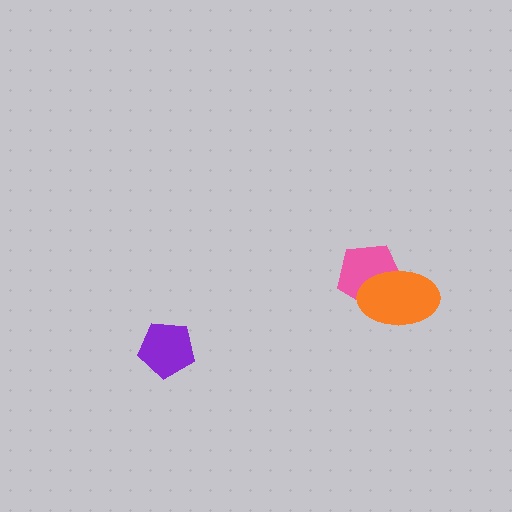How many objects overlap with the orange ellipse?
1 object overlaps with the orange ellipse.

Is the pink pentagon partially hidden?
Yes, it is partially covered by another shape.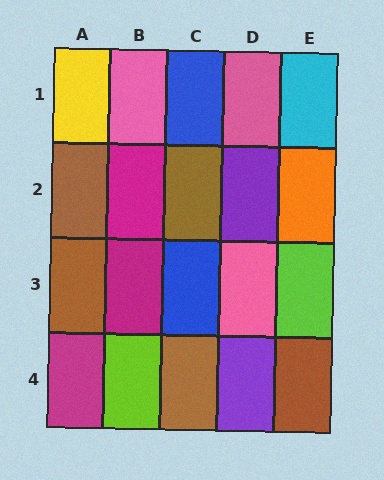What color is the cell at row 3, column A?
Brown.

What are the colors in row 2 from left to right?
Brown, magenta, brown, purple, orange.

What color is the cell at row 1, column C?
Blue.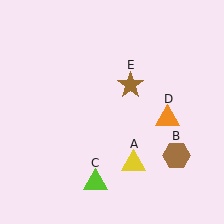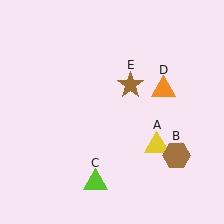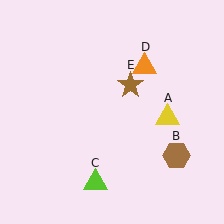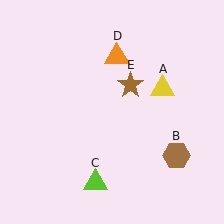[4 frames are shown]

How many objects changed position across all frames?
2 objects changed position: yellow triangle (object A), orange triangle (object D).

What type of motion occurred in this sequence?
The yellow triangle (object A), orange triangle (object D) rotated counterclockwise around the center of the scene.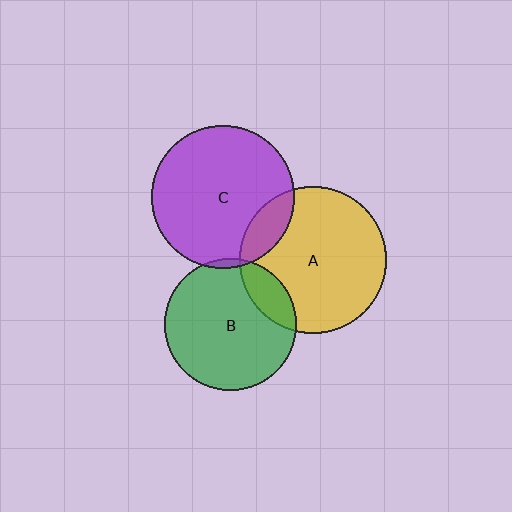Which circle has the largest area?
Circle A (yellow).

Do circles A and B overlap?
Yes.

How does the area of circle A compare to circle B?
Approximately 1.2 times.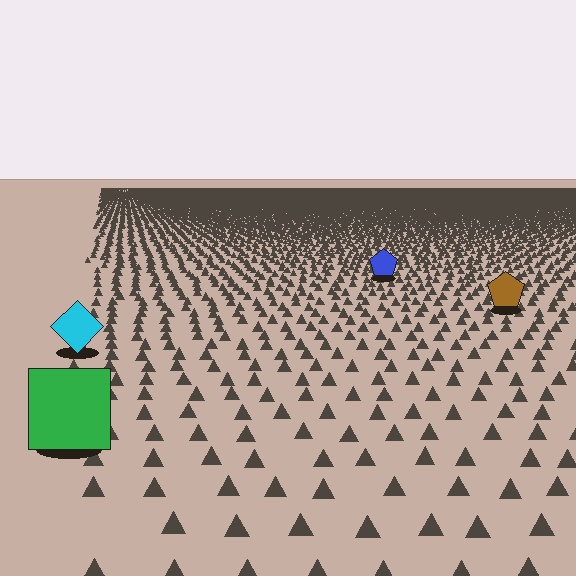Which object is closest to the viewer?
The green square is closest. The texture marks near it are larger and more spread out.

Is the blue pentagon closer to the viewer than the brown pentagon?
No. The brown pentagon is closer — you can tell from the texture gradient: the ground texture is coarser near it.